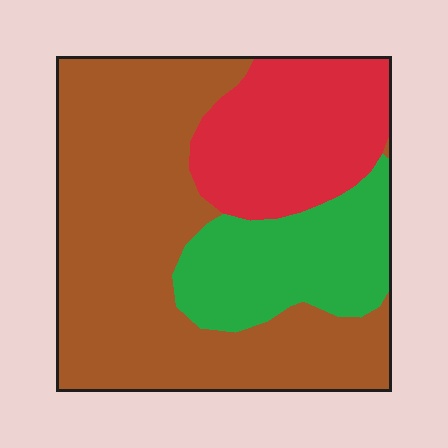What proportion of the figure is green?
Green covers roughly 20% of the figure.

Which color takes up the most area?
Brown, at roughly 55%.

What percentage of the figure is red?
Red covers 23% of the figure.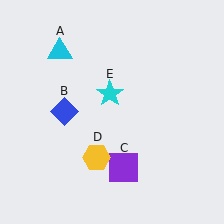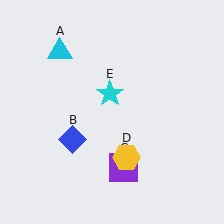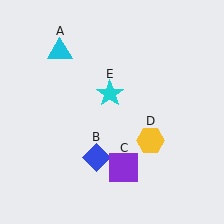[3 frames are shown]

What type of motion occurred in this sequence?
The blue diamond (object B), yellow hexagon (object D) rotated counterclockwise around the center of the scene.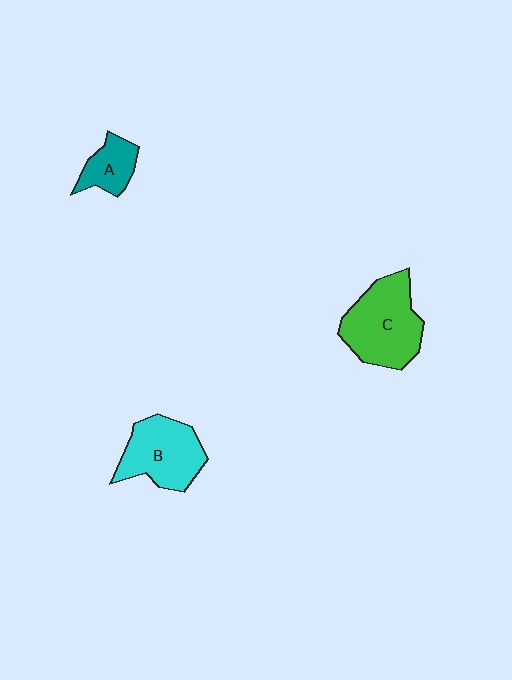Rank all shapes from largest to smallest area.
From largest to smallest: C (green), B (cyan), A (teal).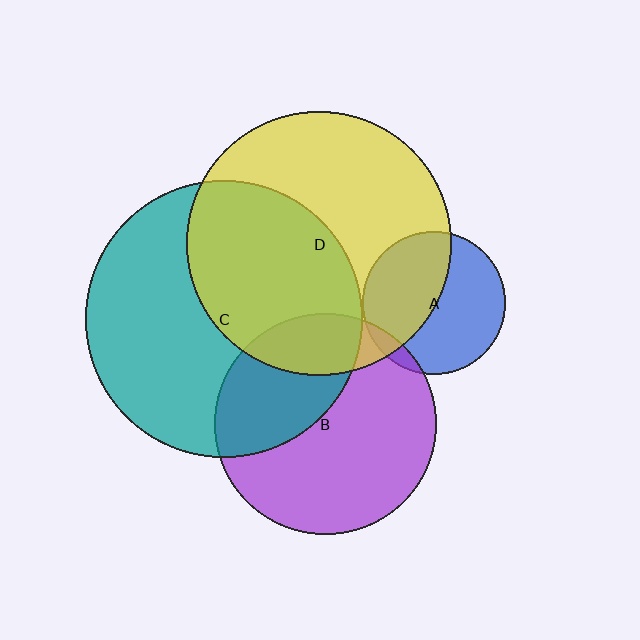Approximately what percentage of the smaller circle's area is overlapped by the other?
Approximately 35%.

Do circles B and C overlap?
Yes.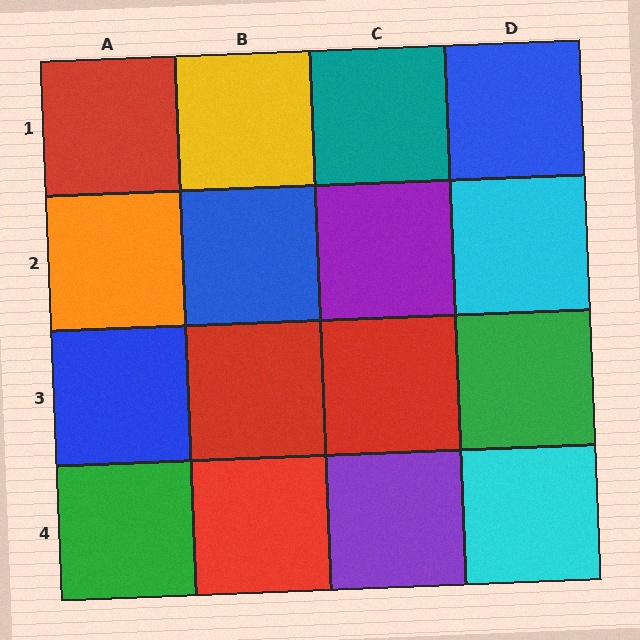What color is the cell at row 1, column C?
Teal.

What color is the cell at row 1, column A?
Red.